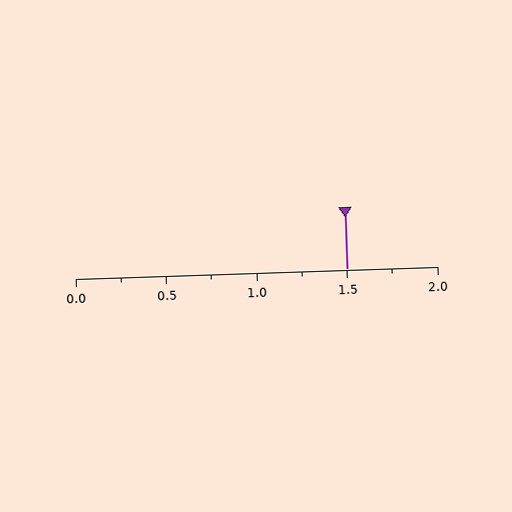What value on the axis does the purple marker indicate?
The marker indicates approximately 1.5.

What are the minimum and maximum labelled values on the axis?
The axis runs from 0.0 to 2.0.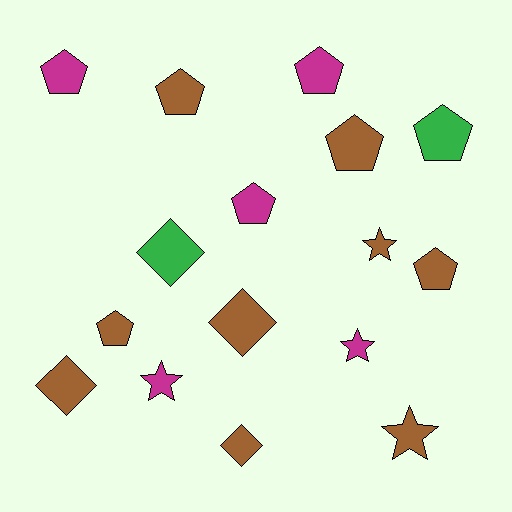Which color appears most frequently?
Brown, with 9 objects.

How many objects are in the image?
There are 16 objects.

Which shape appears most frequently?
Pentagon, with 8 objects.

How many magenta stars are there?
There are 2 magenta stars.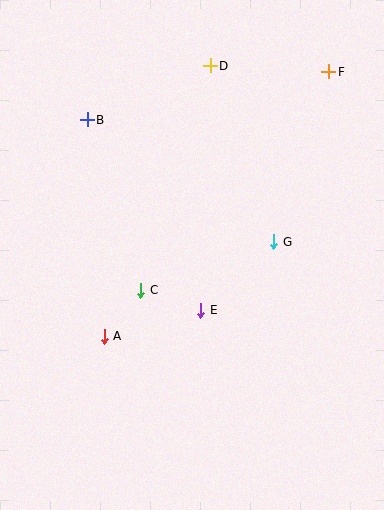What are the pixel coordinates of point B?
Point B is at (87, 120).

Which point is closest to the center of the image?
Point E at (201, 310) is closest to the center.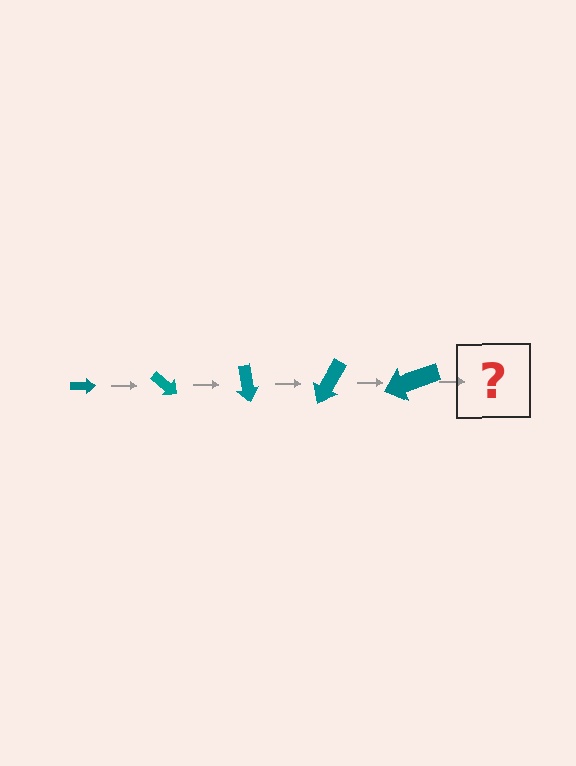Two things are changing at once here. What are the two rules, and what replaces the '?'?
The two rules are that the arrow grows larger each step and it rotates 40 degrees each step. The '?' should be an arrow, larger than the previous one and rotated 200 degrees from the start.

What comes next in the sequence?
The next element should be an arrow, larger than the previous one and rotated 200 degrees from the start.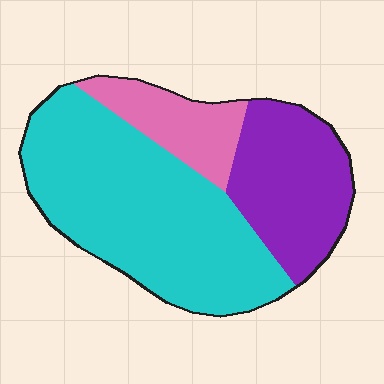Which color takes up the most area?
Cyan, at roughly 55%.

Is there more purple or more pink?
Purple.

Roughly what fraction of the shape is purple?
Purple takes up about one quarter (1/4) of the shape.